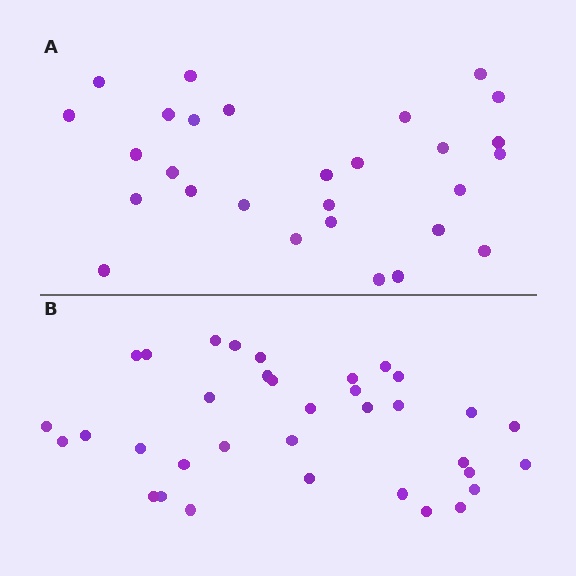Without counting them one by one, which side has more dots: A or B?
Region B (the bottom region) has more dots.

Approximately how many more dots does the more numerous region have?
Region B has roughly 8 or so more dots than region A.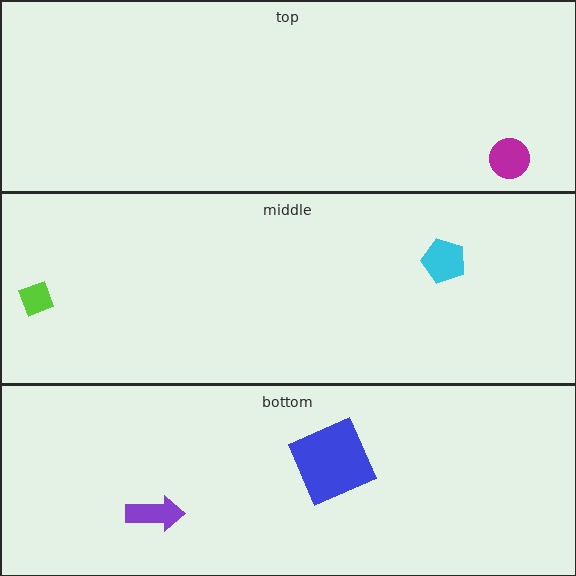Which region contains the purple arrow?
The bottom region.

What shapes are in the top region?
The magenta circle.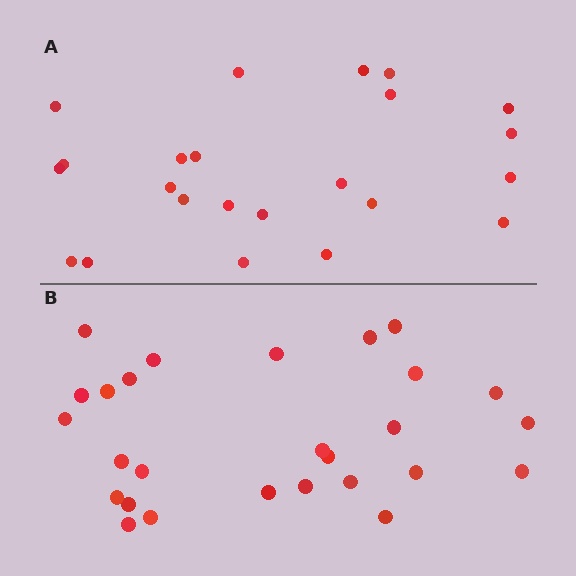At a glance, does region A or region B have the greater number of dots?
Region B (the bottom region) has more dots.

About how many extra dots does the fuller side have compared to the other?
Region B has about 4 more dots than region A.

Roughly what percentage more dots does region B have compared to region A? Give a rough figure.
About 15% more.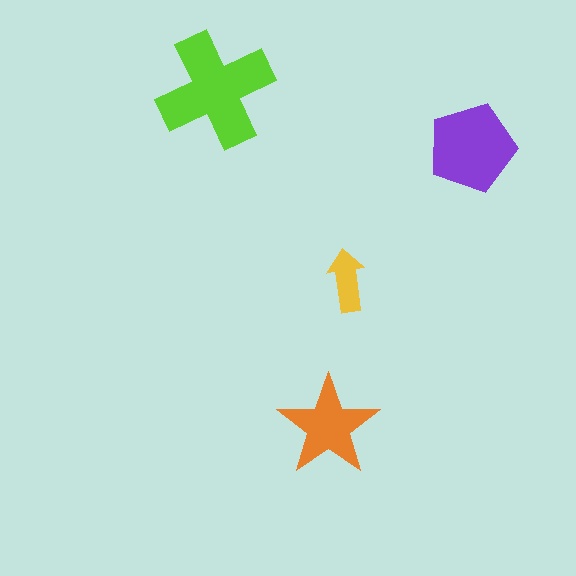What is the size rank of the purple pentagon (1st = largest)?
2nd.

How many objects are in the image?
There are 4 objects in the image.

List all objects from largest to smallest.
The lime cross, the purple pentagon, the orange star, the yellow arrow.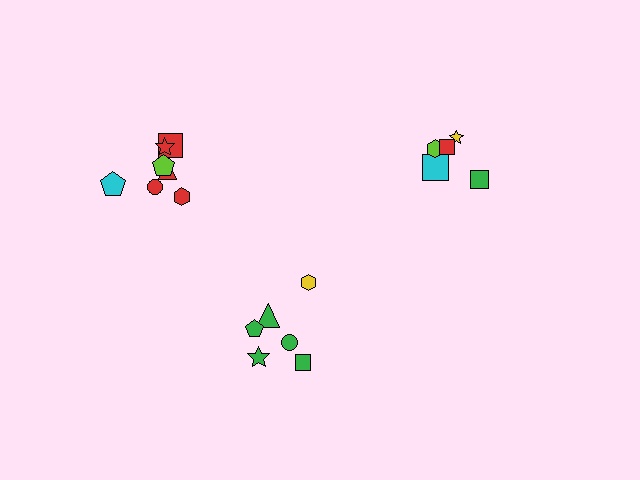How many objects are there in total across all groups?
There are 18 objects.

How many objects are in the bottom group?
There are 6 objects.